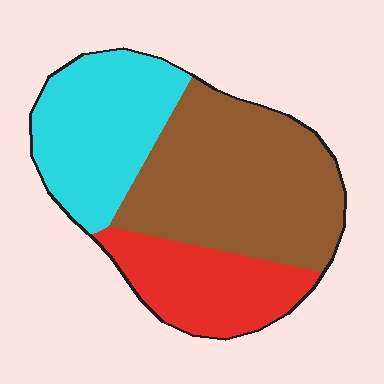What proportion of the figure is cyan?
Cyan covers 30% of the figure.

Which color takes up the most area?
Brown, at roughly 45%.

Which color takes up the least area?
Red, at roughly 25%.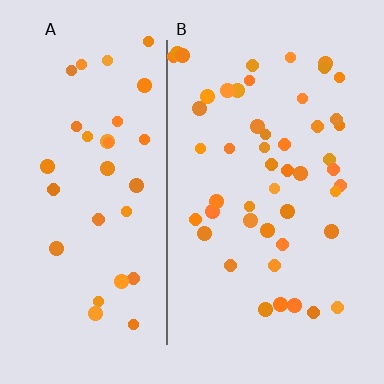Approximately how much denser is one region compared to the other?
Approximately 1.5× — region B over region A.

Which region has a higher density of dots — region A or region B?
B (the right).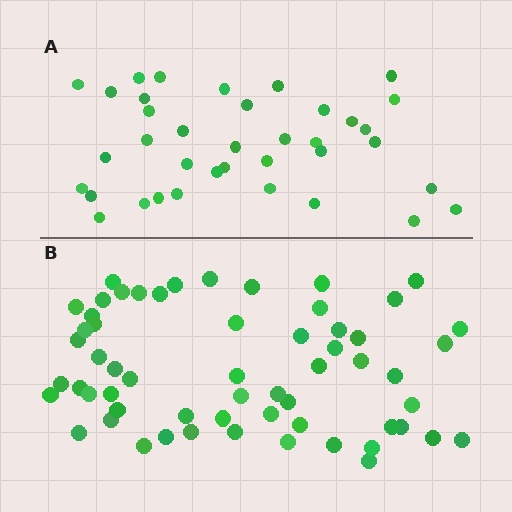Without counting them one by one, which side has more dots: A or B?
Region B (the bottom region) has more dots.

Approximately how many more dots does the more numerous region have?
Region B has approximately 20 more dots than region A.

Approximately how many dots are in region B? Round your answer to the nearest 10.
About 60 dots. (The exact count is 59, which rounds to 60.)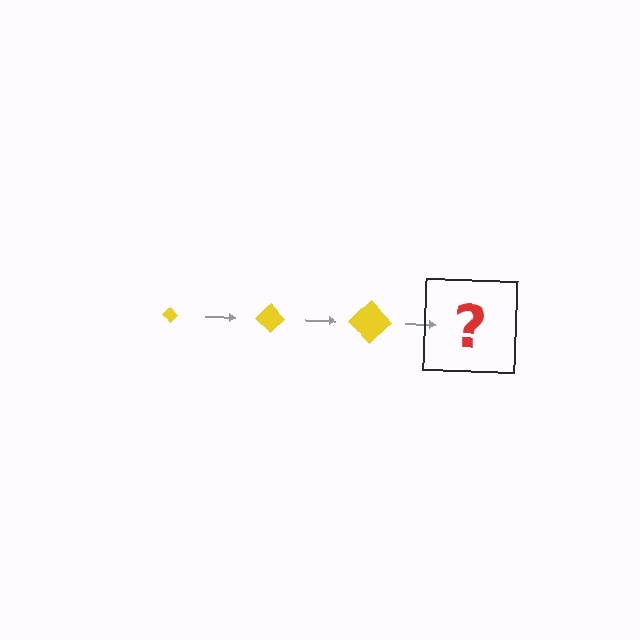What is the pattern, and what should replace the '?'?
The pattern is that the diamond gets progressively larger each step. The '?' should be a yellow diamond, larger than the previous one.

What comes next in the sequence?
The next element should be a yellow diamond, larger than the previous one.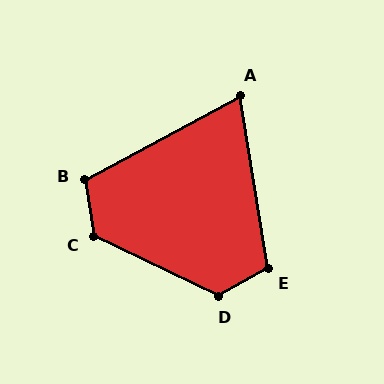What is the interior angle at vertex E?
Approximately 111 degrees (obtuse).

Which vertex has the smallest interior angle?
A, at approximately 71 degrees.